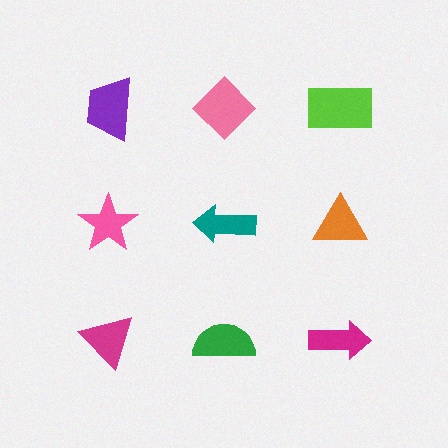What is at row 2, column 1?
A pink star.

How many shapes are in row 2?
3 shapes.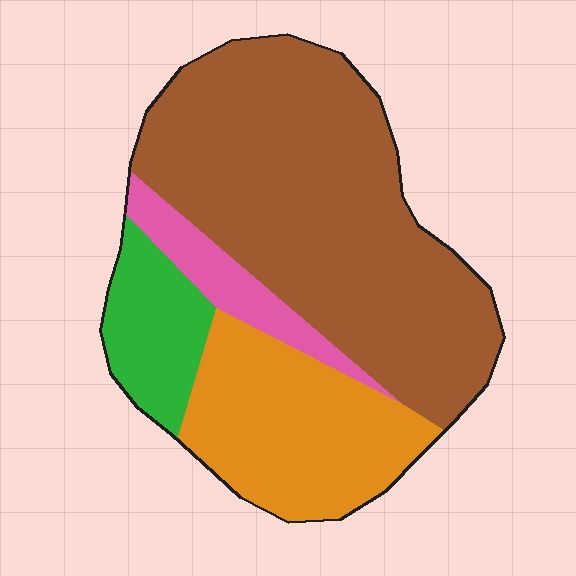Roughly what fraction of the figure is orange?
Orange takes up about one quarter (1/4) of the figure.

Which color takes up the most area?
Brown, at roughly 55%.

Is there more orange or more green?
Orange.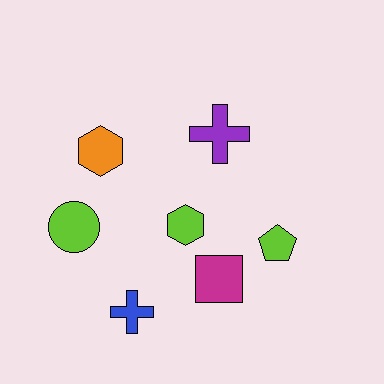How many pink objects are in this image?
There are no pink objects.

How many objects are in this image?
There are 7 objects.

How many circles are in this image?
There is 1 circle.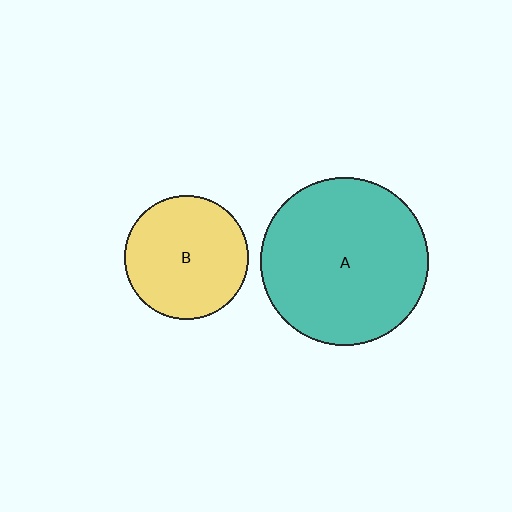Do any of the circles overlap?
No, none of the circles overlap.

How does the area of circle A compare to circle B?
Approximately 1.8 times.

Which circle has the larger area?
Circle A (teal).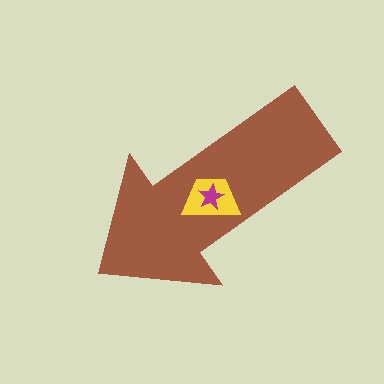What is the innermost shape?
The magenta star.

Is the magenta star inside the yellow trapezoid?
Yes.